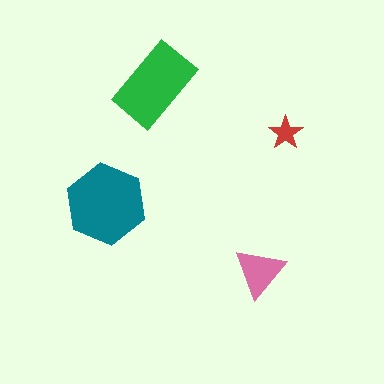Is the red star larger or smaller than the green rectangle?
Smaller.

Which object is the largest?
The teal hexagon.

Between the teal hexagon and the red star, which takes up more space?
The teal hexagon.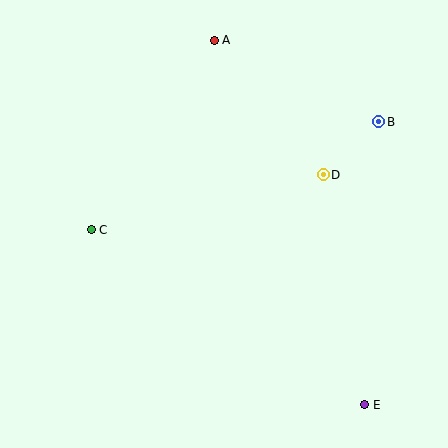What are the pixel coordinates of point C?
Point C is at (91, 230).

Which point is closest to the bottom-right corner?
Point E is closest to the bottom-right corner.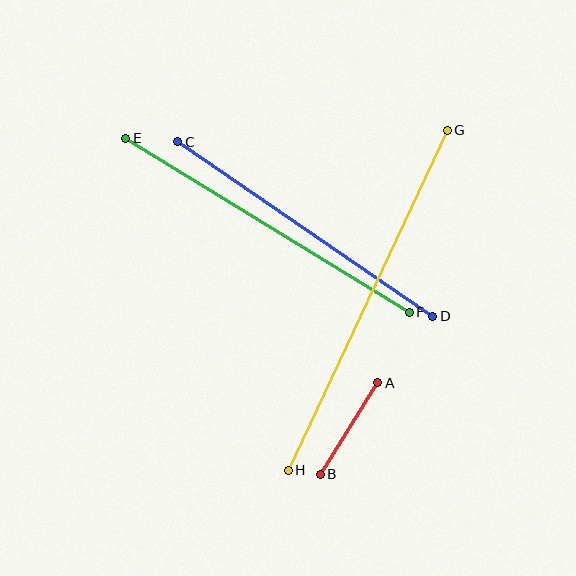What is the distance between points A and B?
The distance is approximately 108 pixels.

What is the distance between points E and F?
The distance is approximately 333 pixels.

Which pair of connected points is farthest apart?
Points G and H are farthest apart.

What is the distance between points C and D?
The distance is approximately 309 pixels.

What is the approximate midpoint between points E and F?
The midpoint is at approximately (267, 225) pixels.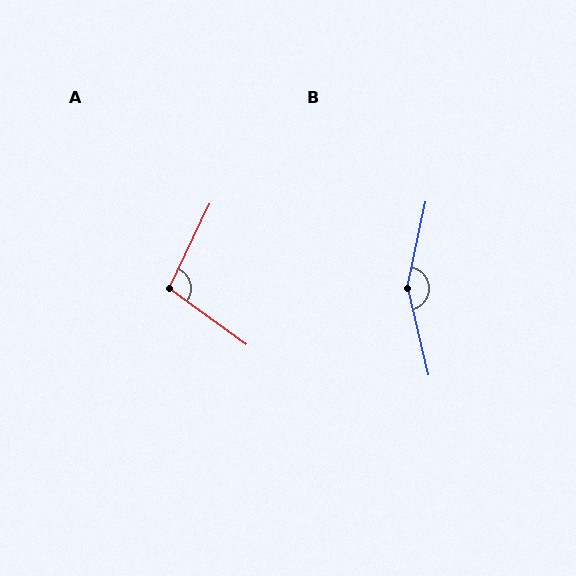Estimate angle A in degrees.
Approximately 100 degrees.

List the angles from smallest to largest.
A (100°), B (155°).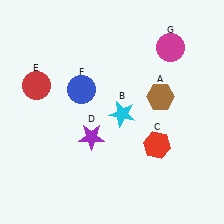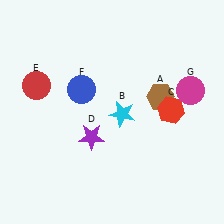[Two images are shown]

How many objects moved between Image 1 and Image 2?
2 objects moved between the two images.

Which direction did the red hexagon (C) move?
The red hexagon (C) moved up.